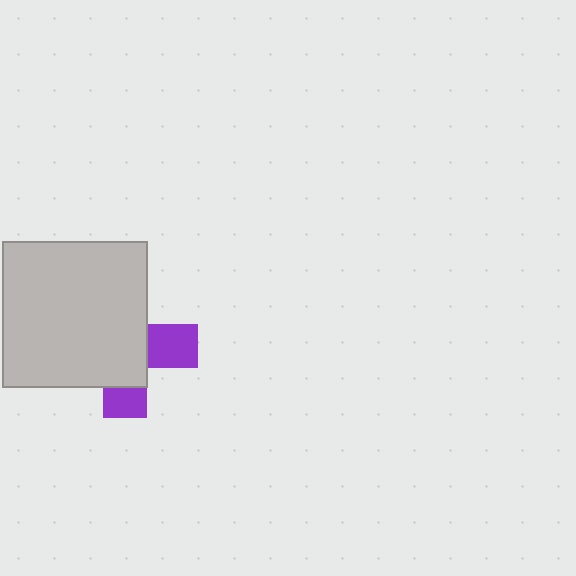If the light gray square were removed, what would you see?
You would see the complete purple cross.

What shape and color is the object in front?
The object in front is a light gray square.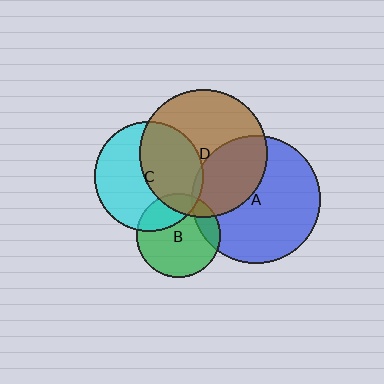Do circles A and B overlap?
Yes.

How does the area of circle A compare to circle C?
Approximately 1.4 times.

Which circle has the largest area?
Circle A (blue).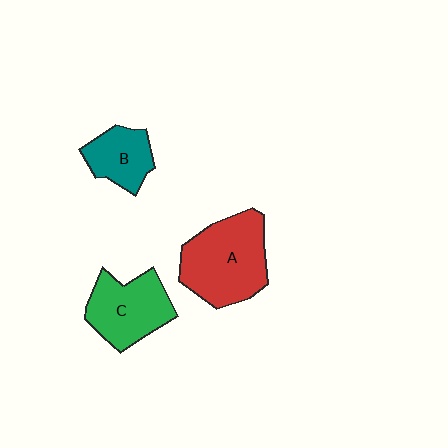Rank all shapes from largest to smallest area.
From largest to smallest: A (red), C (green), B (teal).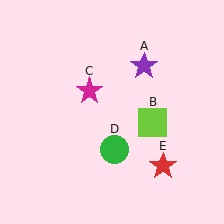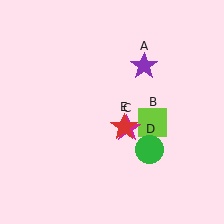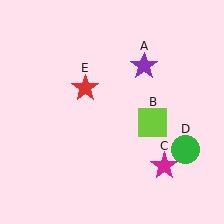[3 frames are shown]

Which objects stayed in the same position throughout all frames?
Purple star (object A) and lime square (object B) remained stationary.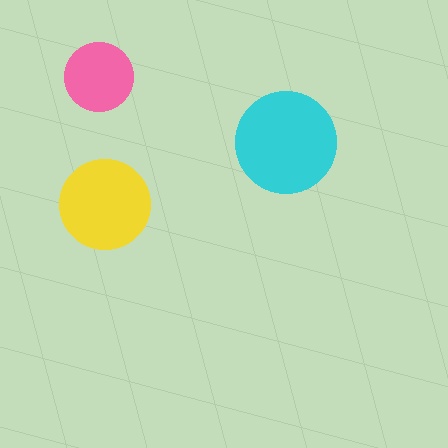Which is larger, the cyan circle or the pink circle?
The cyan one.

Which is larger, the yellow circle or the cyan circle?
The cyan one.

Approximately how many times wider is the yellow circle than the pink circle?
About 1.5 times wider.